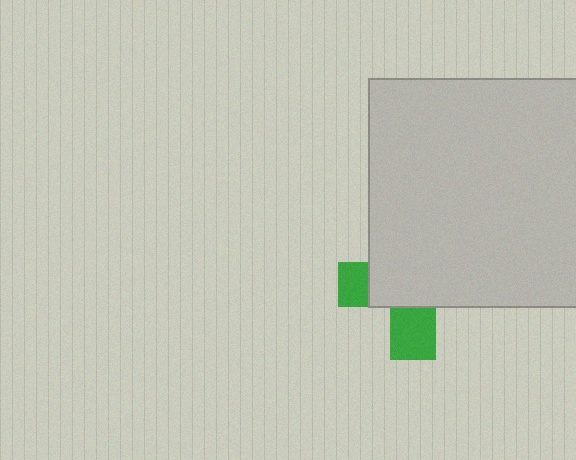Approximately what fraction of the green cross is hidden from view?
Roughly 68% of the green cross is hidden behind the light gray square.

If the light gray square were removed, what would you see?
You would see the complete green cross.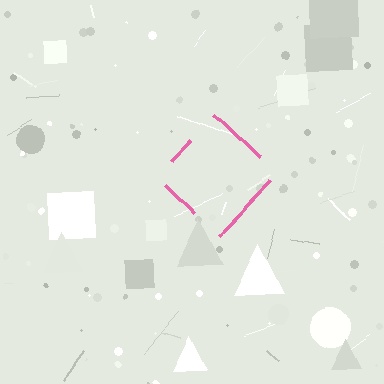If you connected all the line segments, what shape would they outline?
They would outline a diamond.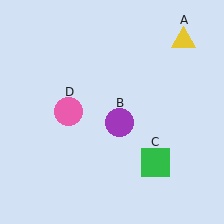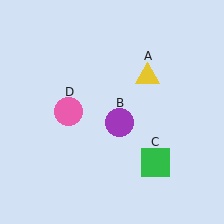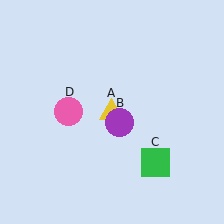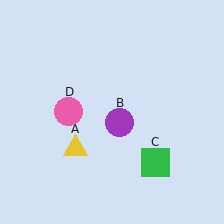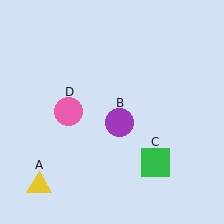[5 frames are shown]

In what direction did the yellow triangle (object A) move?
The yellow triangle (object A) moved down and to the left.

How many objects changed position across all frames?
1 object changed position: yellow triangle (object A).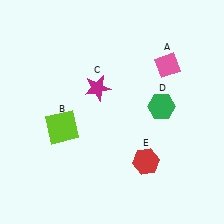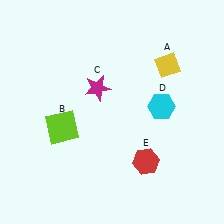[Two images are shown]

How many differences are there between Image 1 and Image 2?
There are 2 differences between the two images.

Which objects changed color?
A changed from pink to yellow. D changed from green to cyan.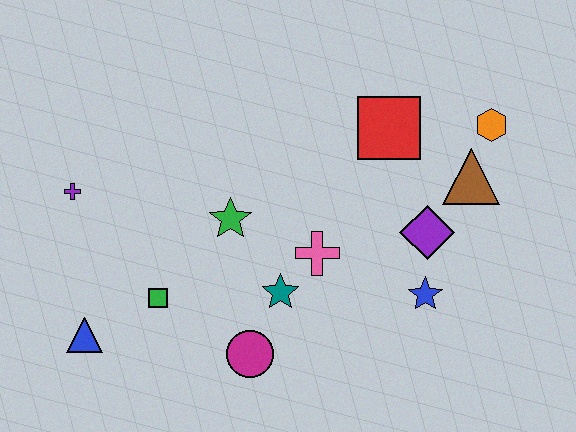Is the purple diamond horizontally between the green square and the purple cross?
No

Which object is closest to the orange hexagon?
The brown triangle is closest to the orange hexagon.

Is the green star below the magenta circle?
No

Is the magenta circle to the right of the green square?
Yes